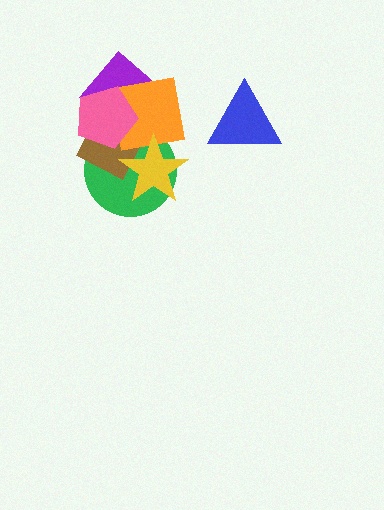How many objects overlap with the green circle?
5 objects overlap with the green circle.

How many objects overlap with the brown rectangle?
5 objects overlap with the brown rectangle.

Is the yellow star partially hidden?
No, no other shape covers it.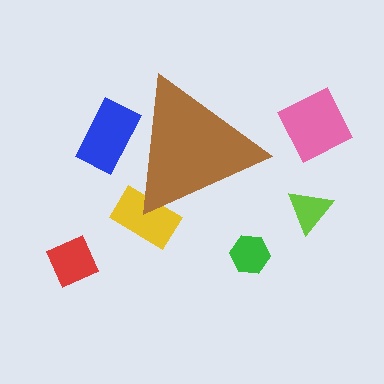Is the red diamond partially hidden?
No, the red diamond is fully visible.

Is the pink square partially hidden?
No, the pink square is fully visible.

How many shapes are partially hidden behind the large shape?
2 shapes are partially hidden.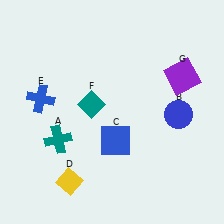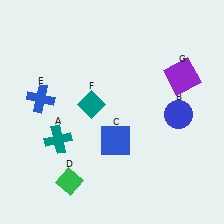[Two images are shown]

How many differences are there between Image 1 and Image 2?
There is 1 difference between the two images.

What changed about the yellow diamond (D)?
In Image 1, D is yellow. In Image 2, it changed to green.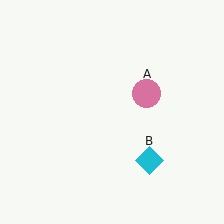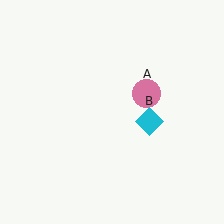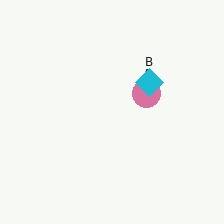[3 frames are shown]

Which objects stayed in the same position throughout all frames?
Pink circle (object A) remained stationary.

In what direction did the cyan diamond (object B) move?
The cyan diamond (object B) moved up.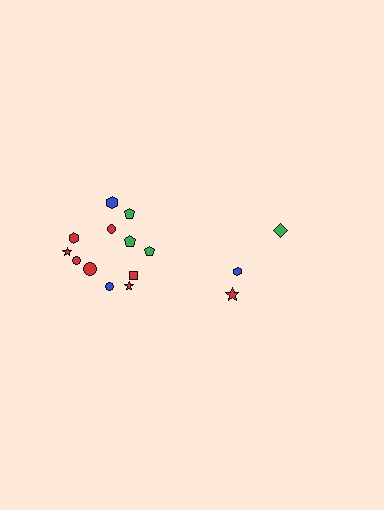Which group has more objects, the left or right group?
The left group.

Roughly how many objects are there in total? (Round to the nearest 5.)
Roughly 15 objects in total.